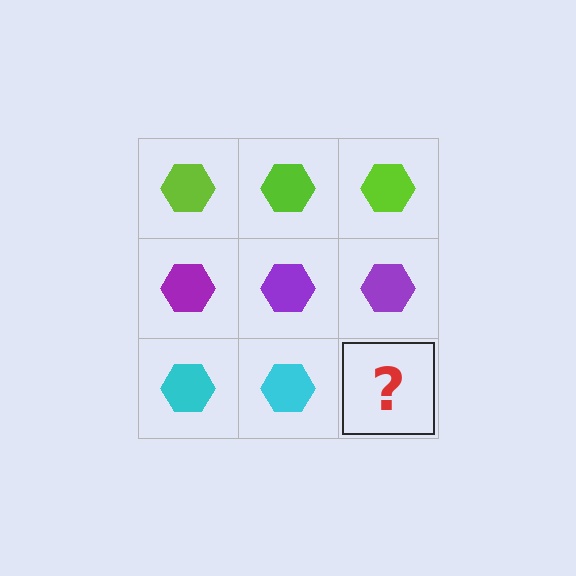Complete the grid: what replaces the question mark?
The question mark should be replaced with a cyan hexagon.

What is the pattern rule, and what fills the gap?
The rule is that each row has a consistent color. The gap should be filled with a cyan hexagon.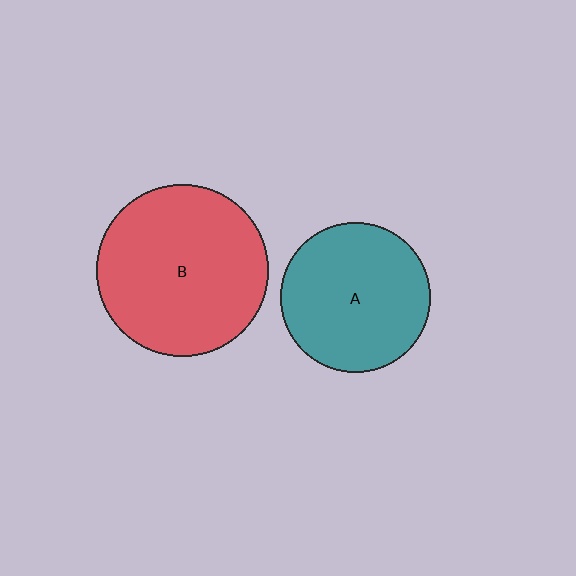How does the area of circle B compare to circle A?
Approximately 1.3 times.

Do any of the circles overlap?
No, none of the circles overlap.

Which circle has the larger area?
Circle B (red).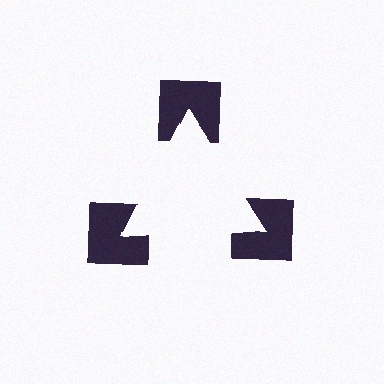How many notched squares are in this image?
There are 3 — one at each vertex of the illusory triangle.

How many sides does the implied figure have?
3 sides.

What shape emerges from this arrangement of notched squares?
An illusory triangle — its edges are inferred from the aligned wedge cuts in the notched squares, not physically drawn.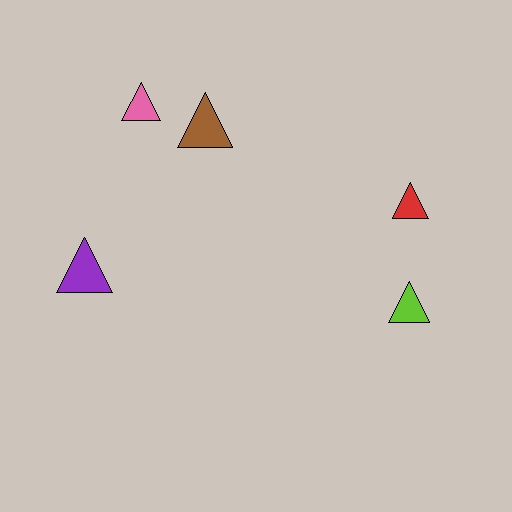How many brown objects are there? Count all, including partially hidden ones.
There is 1 brown object.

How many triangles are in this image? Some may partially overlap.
There are 5 triangles.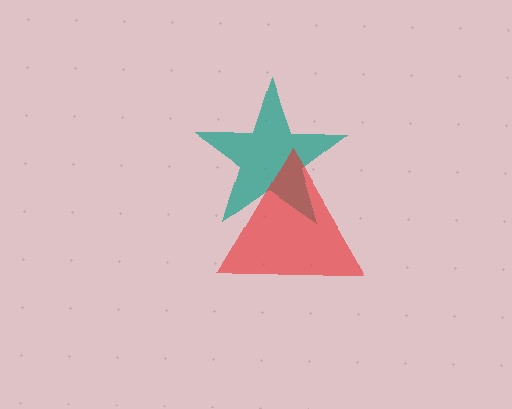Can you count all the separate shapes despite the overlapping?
Yes, there are 2 separate shapes.